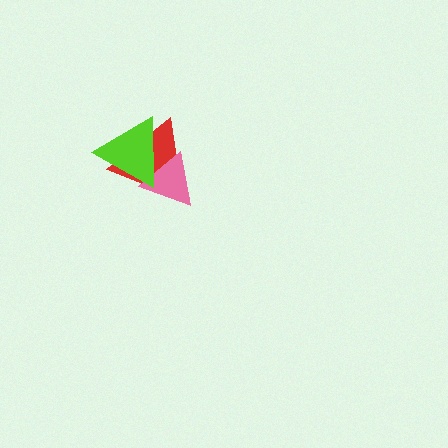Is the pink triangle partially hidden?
Yes, it is partially covered by another shape.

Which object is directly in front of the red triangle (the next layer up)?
The pink triangle is directly in front of the red triangle.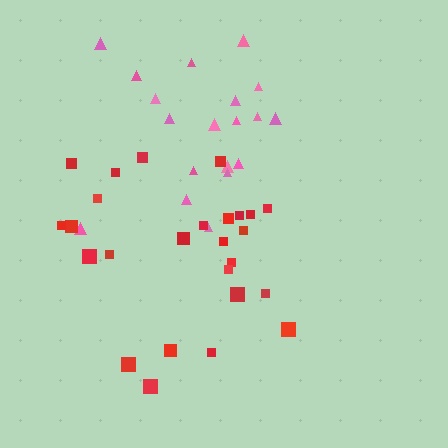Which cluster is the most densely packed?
Pink.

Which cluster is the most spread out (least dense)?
Red.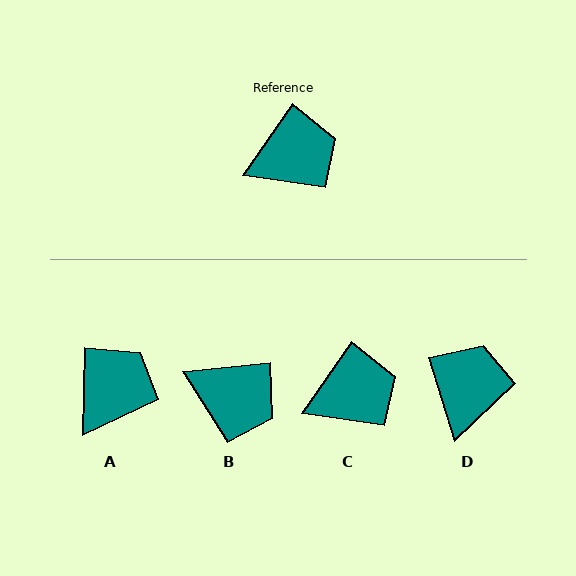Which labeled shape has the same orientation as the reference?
C.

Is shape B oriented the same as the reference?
No, it is off by about 49 degrees.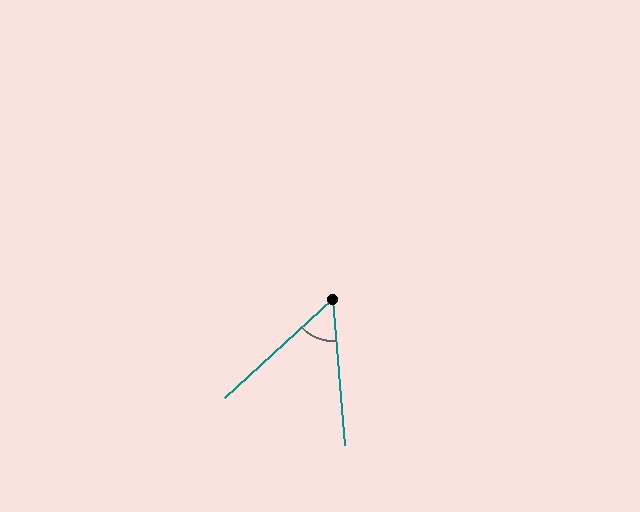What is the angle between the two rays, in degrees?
Approximately 52 degrees.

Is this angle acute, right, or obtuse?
It is acute.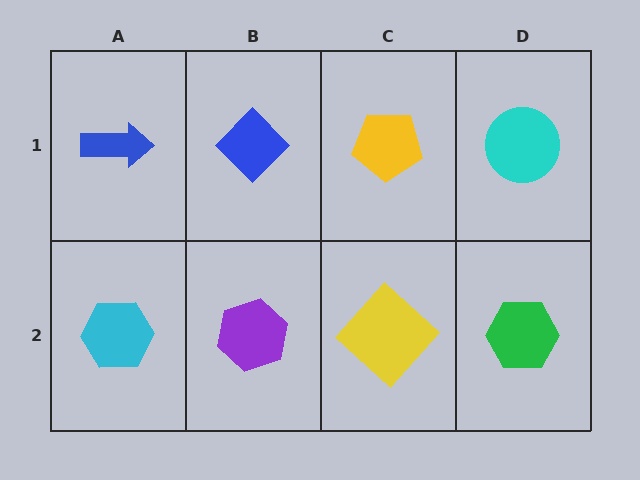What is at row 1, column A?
A blue arrow.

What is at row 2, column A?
A cyan hexagon.